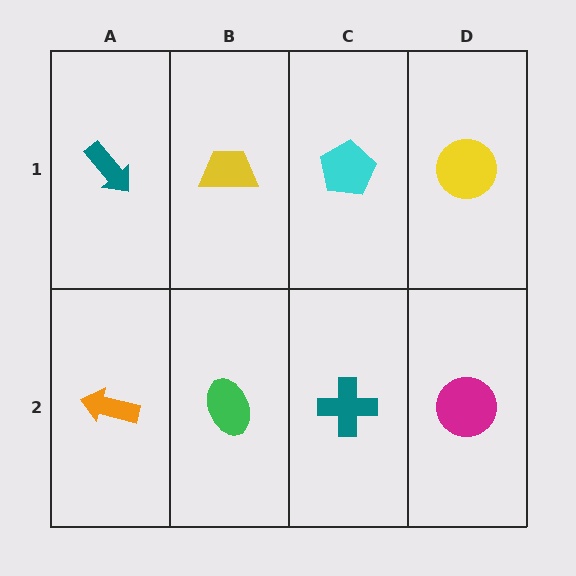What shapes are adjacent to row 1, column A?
An orange arrow (row 2, column A), a yellow trapezoid (row 1, column B).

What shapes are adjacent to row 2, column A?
A teal arrow (row 1, column A), a green ellipse (row 2, column B).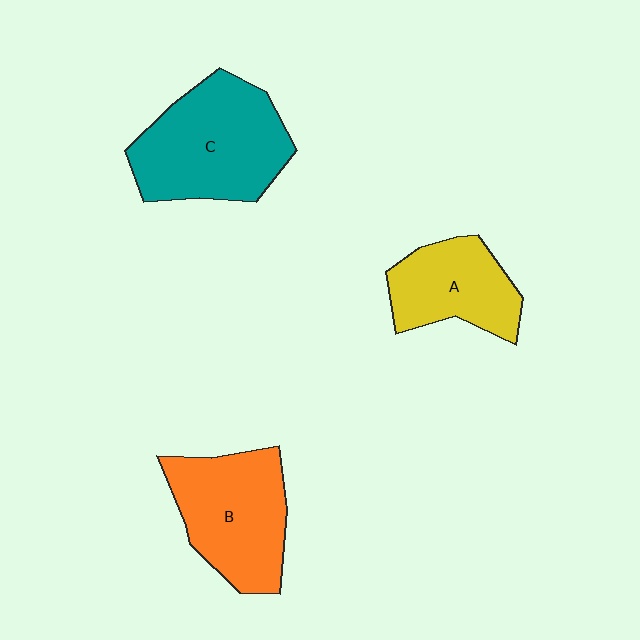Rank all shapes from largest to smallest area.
From largest to smallest: C (teal), B (orange), A (yellow).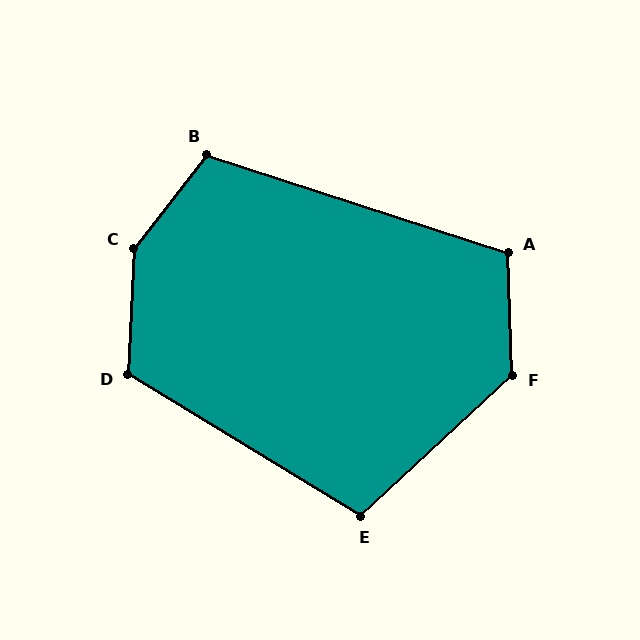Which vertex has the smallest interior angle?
E, at approximately 106 degrees.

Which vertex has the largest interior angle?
C, at approximately 144 degrees.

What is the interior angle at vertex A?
Approximately 110 degrees (obtuse).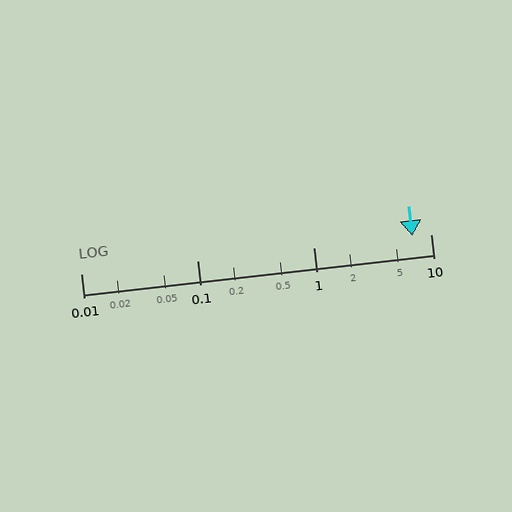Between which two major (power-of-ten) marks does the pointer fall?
The pointer is between 1 and 10.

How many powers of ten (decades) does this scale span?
The scale spans 3 decades, from 0.01 to 10.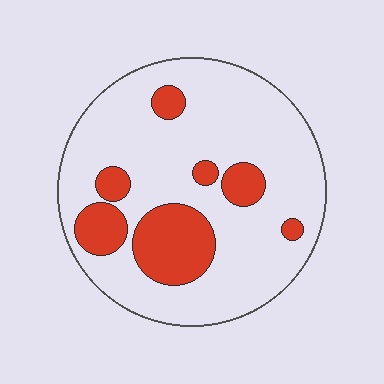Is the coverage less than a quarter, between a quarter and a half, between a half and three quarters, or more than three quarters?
Less than a quarter.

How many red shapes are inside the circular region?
7.